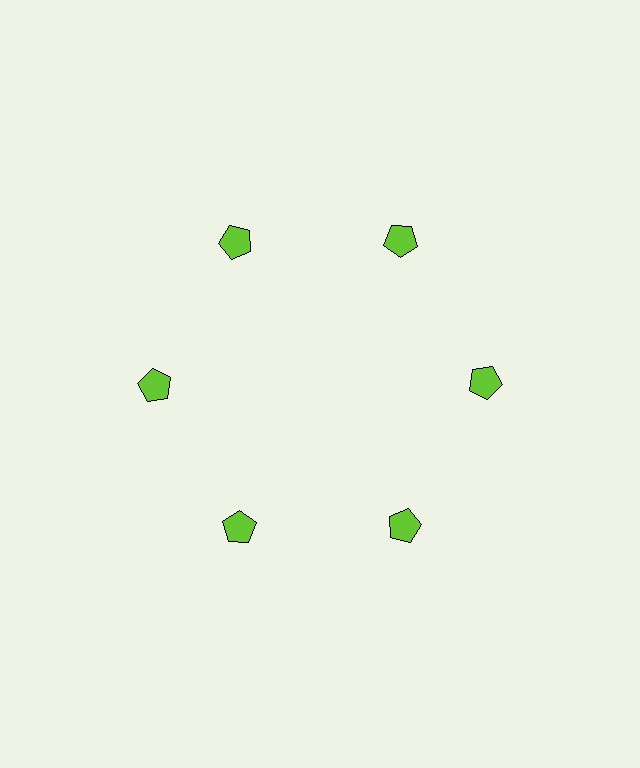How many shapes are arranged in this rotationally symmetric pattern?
There are 6 shapes, arranged in 6 groups of 1.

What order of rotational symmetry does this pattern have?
This pattern has 6-fold rotational symmetry.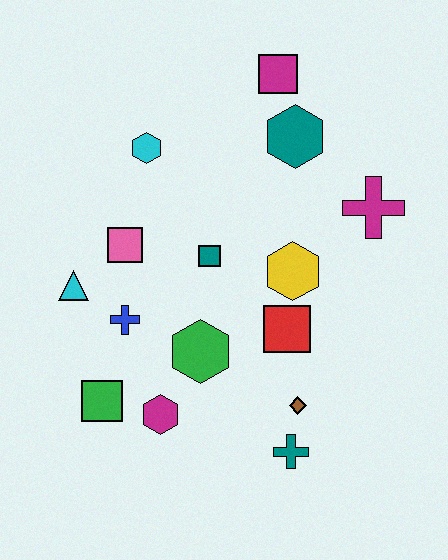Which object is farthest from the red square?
The magenta square is farthest from the red square.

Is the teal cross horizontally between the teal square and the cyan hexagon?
No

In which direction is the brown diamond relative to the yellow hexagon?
The brown diamond is below the yellow hexagon.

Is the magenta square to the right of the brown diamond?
No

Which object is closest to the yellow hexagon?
The red square is closest to the yellow hexagon.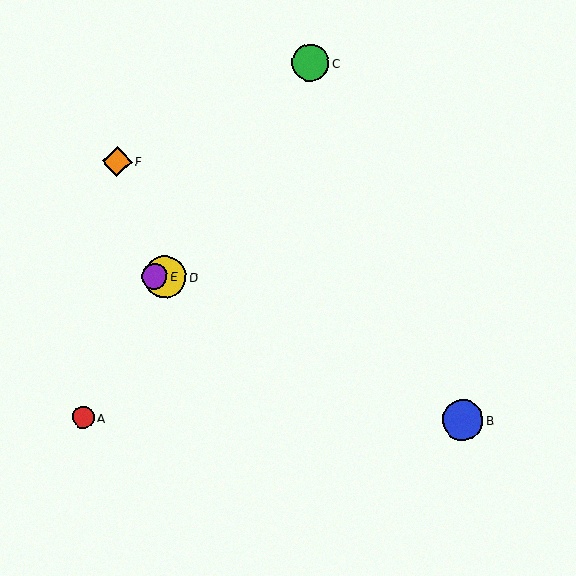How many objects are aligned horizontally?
2 objects (D, E) are aligned horizontally.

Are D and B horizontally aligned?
No, D is at y≈277 and B is at y≈420.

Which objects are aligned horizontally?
Objects D, E are aligned horizontally.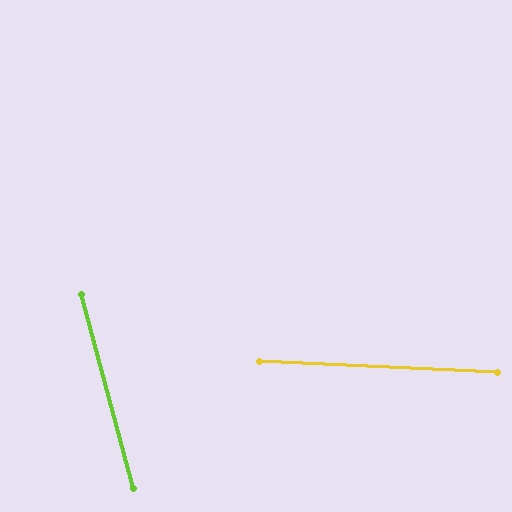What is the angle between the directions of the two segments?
Approximately 72 degrees.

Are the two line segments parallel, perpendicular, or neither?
Neither parallel nor perpendicular — they differ by about 72°.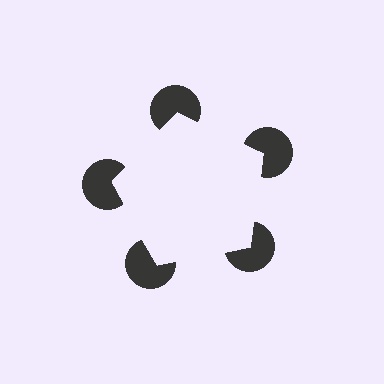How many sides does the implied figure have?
5 sides.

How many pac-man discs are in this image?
There are 5 — one at each vertex of the illusory pentagon.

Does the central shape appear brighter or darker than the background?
It typically appears slightly brighter than the background, even though no actual brightness change is drawn.